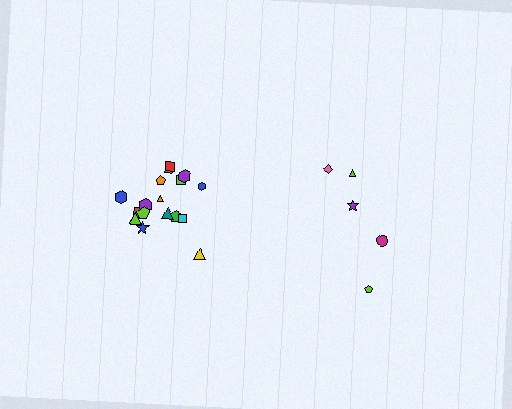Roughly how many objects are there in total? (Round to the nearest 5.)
Roughly 25 objects in total.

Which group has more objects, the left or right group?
The left group.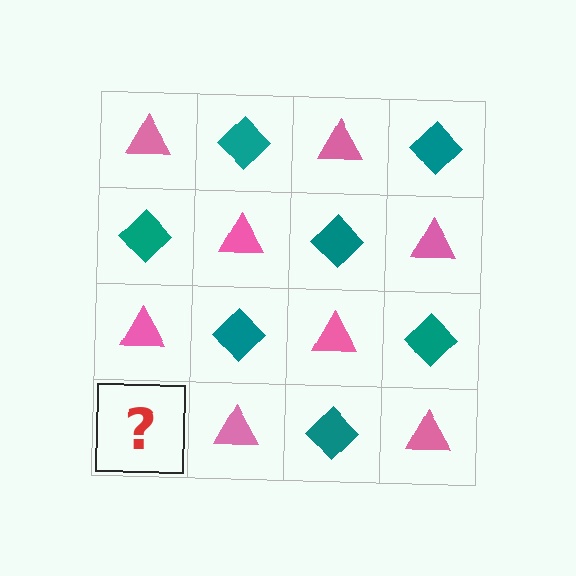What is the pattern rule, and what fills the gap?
The rule is that it alternates pink triangle and teal diamond in a checkerboard pattern. The gap should be filled with a teal diamond.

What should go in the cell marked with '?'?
The missing cell should contain a teal diamond.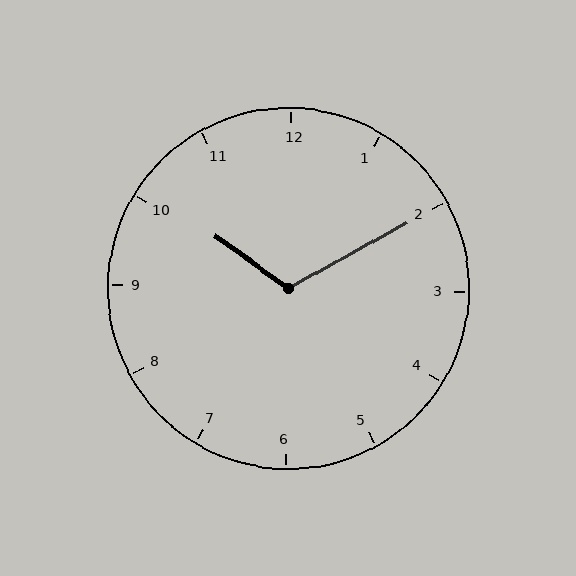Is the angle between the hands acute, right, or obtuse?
It is obtuse.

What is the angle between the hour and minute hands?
Approximately 115 degrees.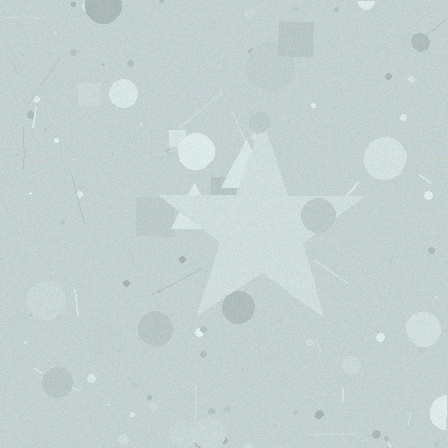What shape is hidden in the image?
A star is hidden in the image.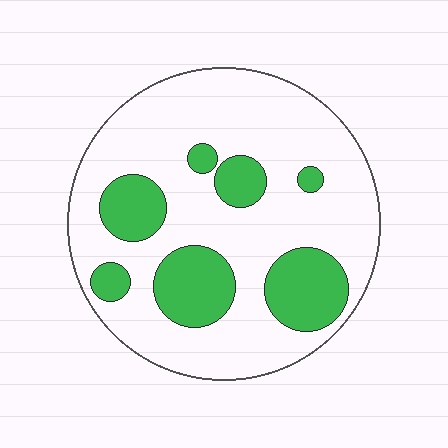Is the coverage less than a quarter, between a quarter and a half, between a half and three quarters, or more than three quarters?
Between a quarter and a half.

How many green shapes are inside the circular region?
7.